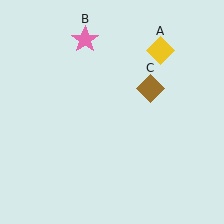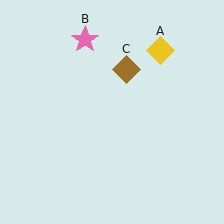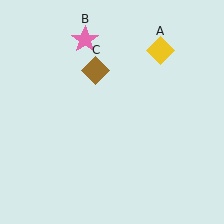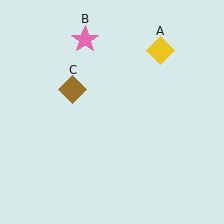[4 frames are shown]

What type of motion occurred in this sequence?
The brown diamond (object C) rotated counterclockwise around the center of the scene.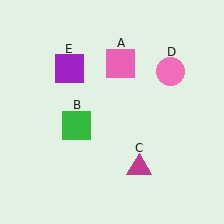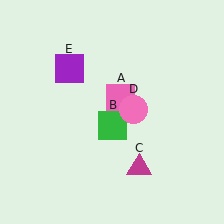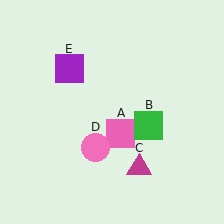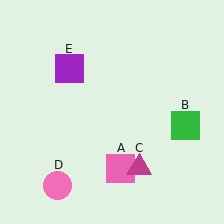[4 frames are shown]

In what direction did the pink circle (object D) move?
The pink circle (object D) moved down and to the left.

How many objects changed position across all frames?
3 objects changed position: pink square (object A), green square (object B), pink circle (object D).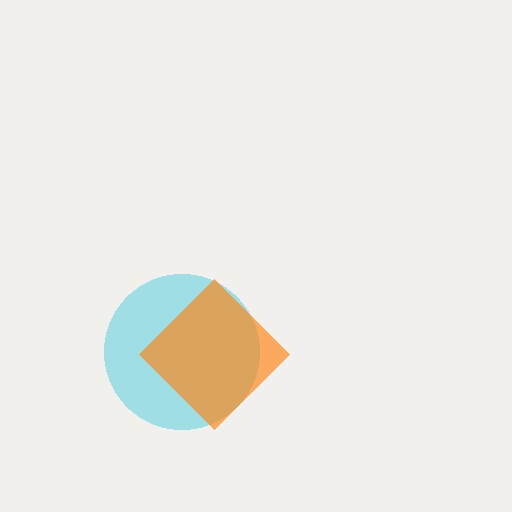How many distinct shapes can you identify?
There are 2 distinct shapes: a cyan circle, an orange diamond.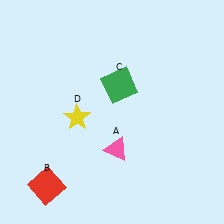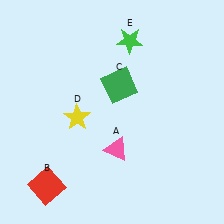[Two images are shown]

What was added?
A green star (E) was added in Image 2.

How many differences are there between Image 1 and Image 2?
There is 1 difference between the two images.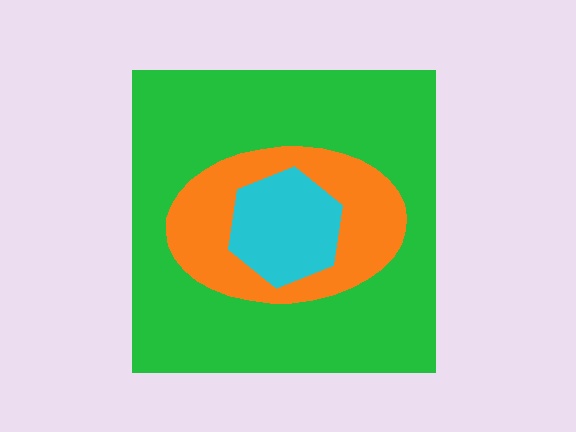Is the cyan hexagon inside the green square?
Yes.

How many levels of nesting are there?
3.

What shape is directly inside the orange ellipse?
The cyan hexagon.